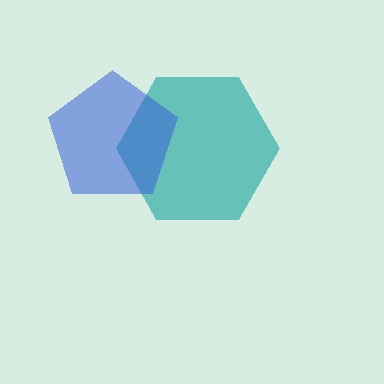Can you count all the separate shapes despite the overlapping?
Yes, there are 2 separate shapes.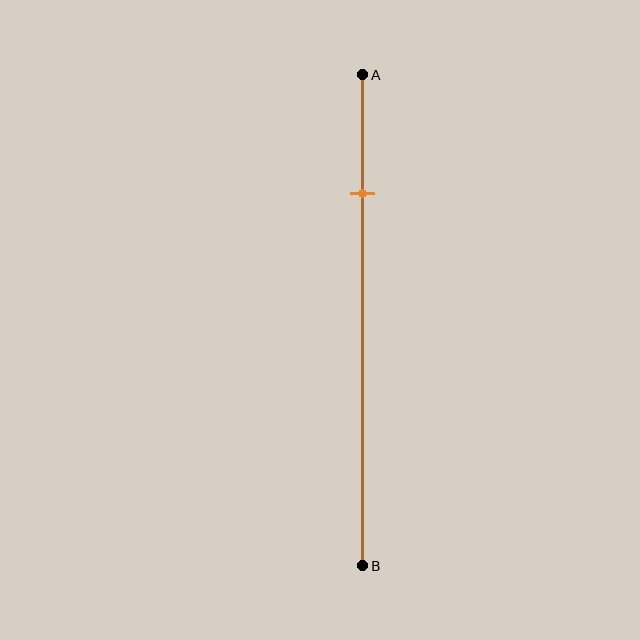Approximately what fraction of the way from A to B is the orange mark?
The orange mark is approximately 25% of the way from A to B.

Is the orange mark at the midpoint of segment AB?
No, the mark is at about 25% from A, not at the 50% midpoint.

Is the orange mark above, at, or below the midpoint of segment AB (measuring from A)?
The orange mark is above the midpoint of segment AB.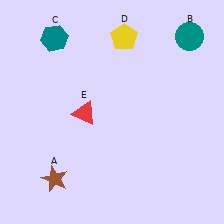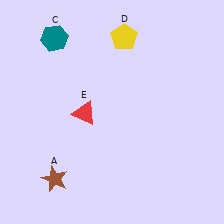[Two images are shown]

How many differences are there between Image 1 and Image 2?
There is 1 difference between the two images.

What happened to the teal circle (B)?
The teal circle (B) was removed in Image 2. It was in the top-right area of Image 1.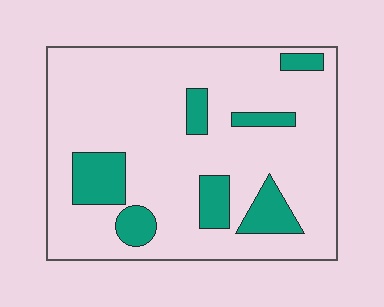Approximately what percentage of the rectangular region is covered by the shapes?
Approximately 15%.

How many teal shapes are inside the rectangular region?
7.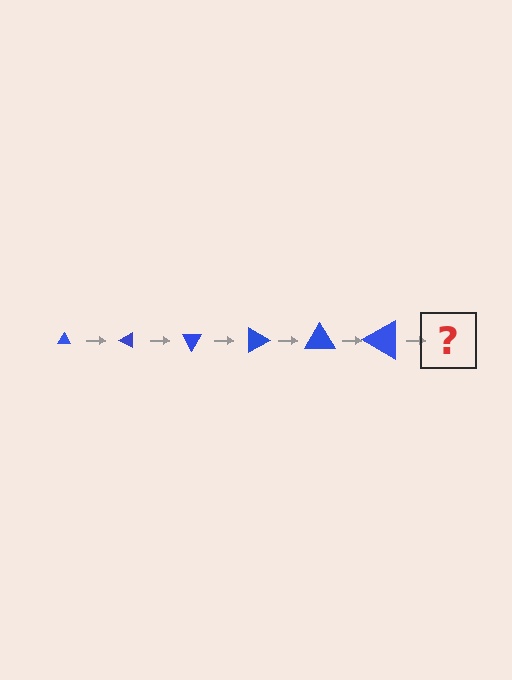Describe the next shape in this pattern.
It should be a triangle, larger than the previous one and rotated 180 degrees from the start.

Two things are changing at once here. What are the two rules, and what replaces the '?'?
The two rules are that the triangle grows larger each step and it rotates 30 degrees each step. The '?' should be a triangle, larger than the previous one and rotated 180 degrees from the start.